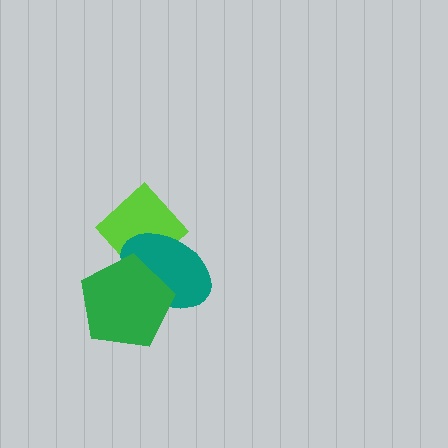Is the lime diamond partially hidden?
Yes, it is partially covered by another shape.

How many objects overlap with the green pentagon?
1 object overlaps with the green pentagon.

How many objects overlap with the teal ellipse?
2 objects overlap with the teal ellipse.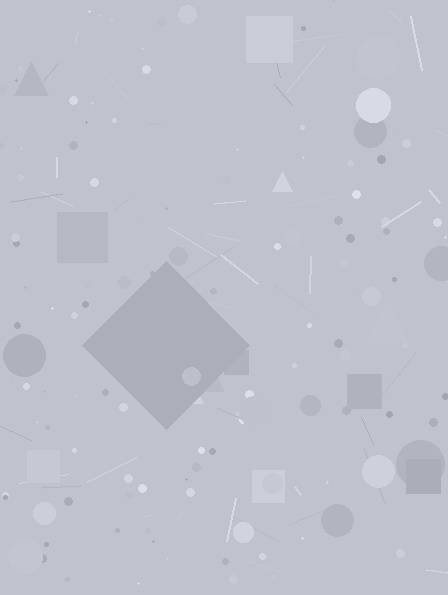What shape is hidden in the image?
A diamond is hidden in the image.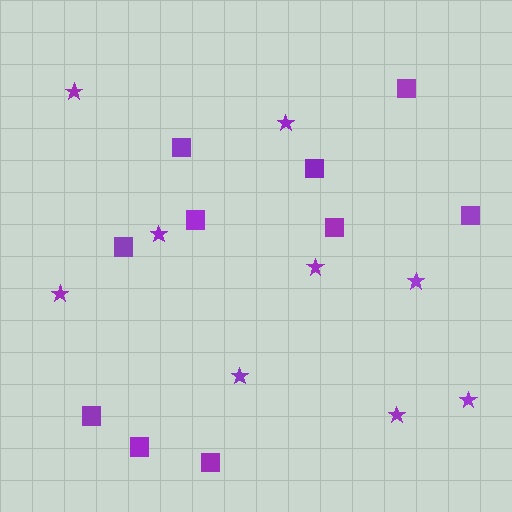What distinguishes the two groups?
There are 2 groups: one group of squares (10) and one group of stars (9).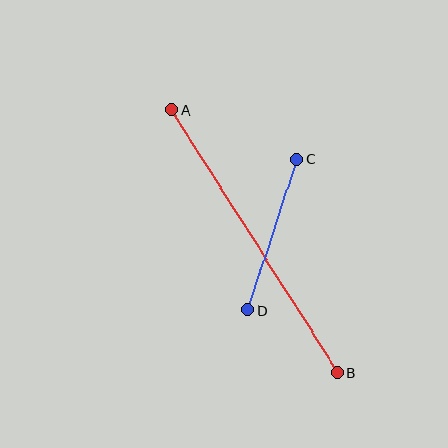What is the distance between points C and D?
The distance is approximately 158 pixels.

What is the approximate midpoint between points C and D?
The midpoint is at approximately (272, 235) pixels.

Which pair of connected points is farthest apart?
Points A and B are farthest apart.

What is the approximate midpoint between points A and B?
The midpoint is at approximately (254, 241) pixels.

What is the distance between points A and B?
The distance is approximately 311 pixels.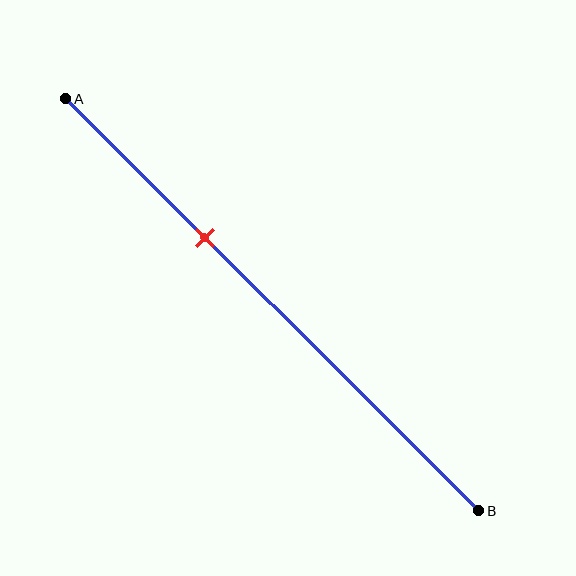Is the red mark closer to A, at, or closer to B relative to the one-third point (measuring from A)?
The red mark is approximately at the one-third point of segment AB.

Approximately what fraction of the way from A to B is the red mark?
The red mark is approximately 35% of the way from A to B.